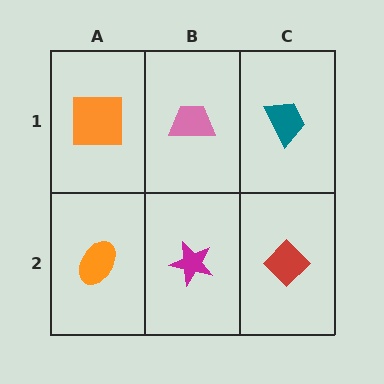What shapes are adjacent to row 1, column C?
A red diamond (row 2, column C), a pink trapezoid (row 1, column B).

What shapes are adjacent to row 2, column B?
A pink trapezoid (row 1, column B), an orange ellipse (row 2, column A), a red diamond (row 2, column C).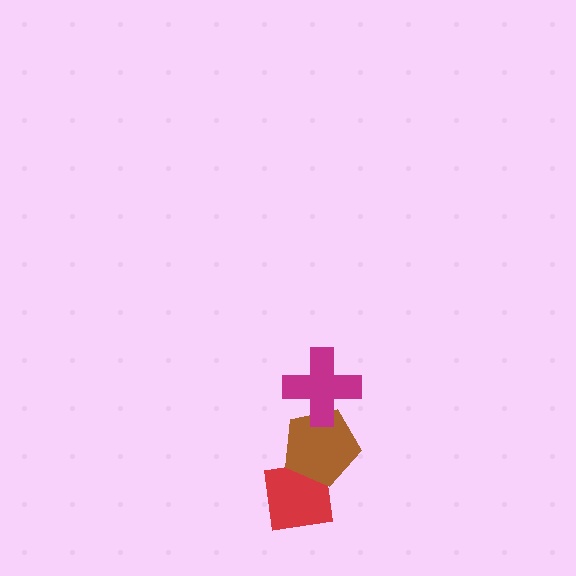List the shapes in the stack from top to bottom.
From top to bottom: the magenta cross, the brown pentagon, the red square.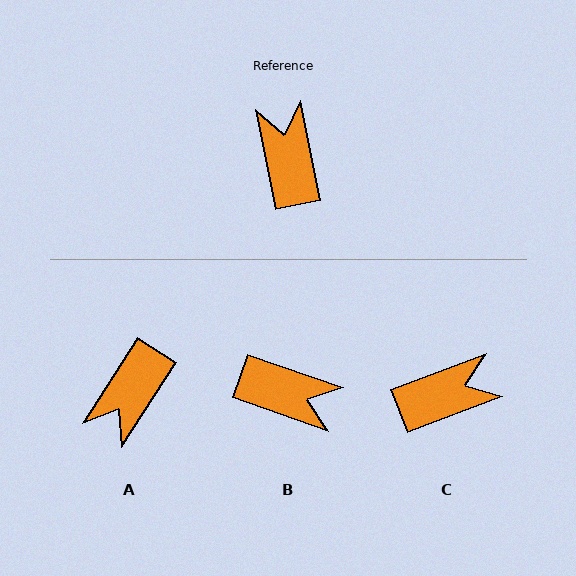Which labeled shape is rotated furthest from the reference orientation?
A, about 136 degrees away.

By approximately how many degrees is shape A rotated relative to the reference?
Approximately 136 degrees counter-clockwise.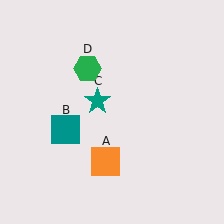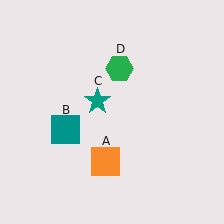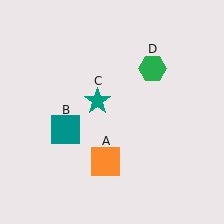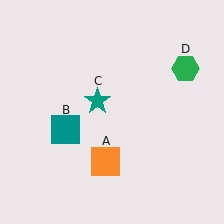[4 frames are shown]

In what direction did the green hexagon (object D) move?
The green hexagon (object D) moved right.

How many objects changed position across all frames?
1 object changed position: green hexagon (object D).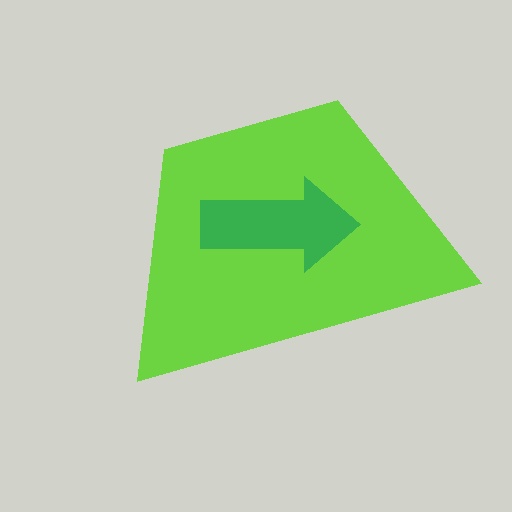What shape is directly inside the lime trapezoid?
The green arrow.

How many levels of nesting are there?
2.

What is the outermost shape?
The lime trapezoid.